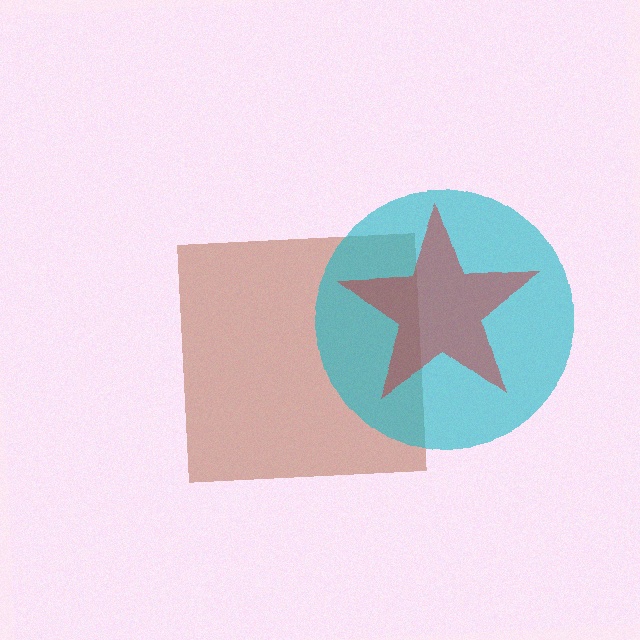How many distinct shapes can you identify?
There are 3 distinct shapes: a brown square, a cyan circle, a red star.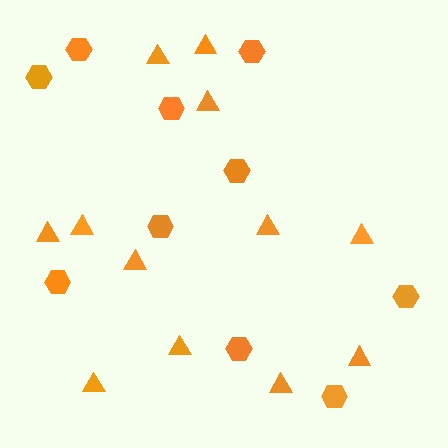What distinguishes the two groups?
There are 2 groups: one group of hexagons (10) and one group of triangles (12).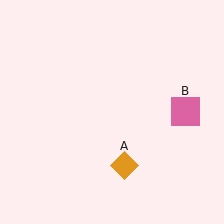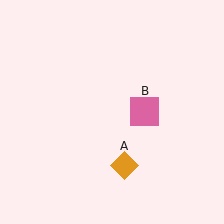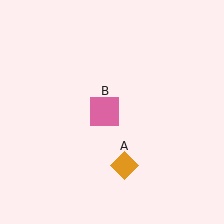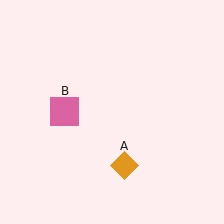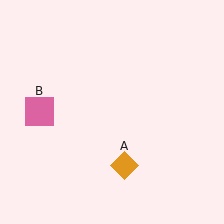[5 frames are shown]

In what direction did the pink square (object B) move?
The pink square (object B) moved left.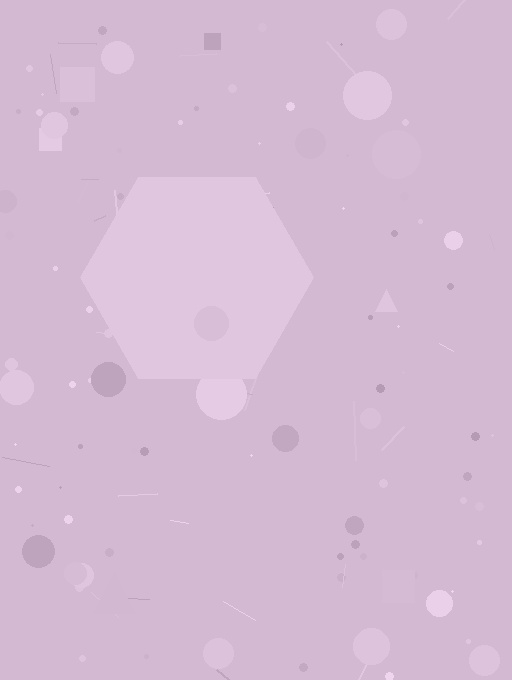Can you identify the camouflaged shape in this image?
The camouflaged shape is a hexagon.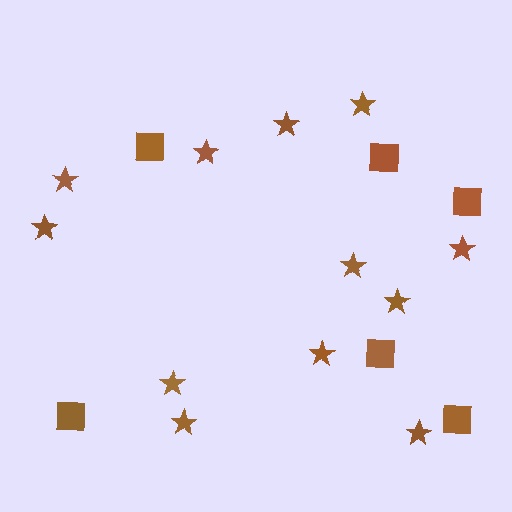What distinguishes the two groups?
There are 2 groups: one group of stars (12) and one group of squares (6).